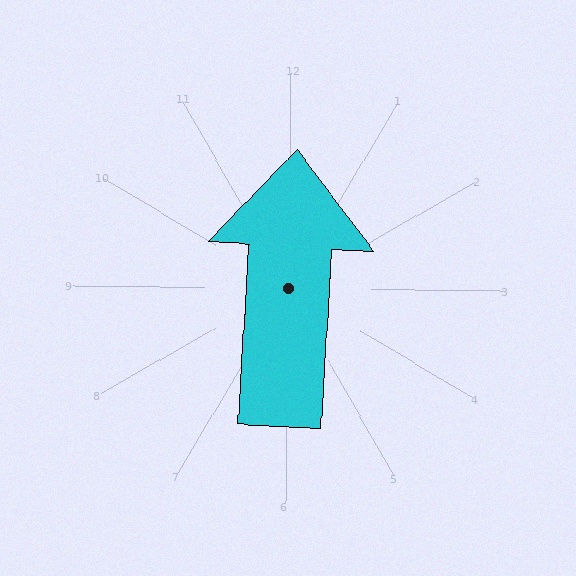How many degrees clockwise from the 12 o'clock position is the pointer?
Approximately 3 degrees.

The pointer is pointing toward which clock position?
Roughly 12 o'clock.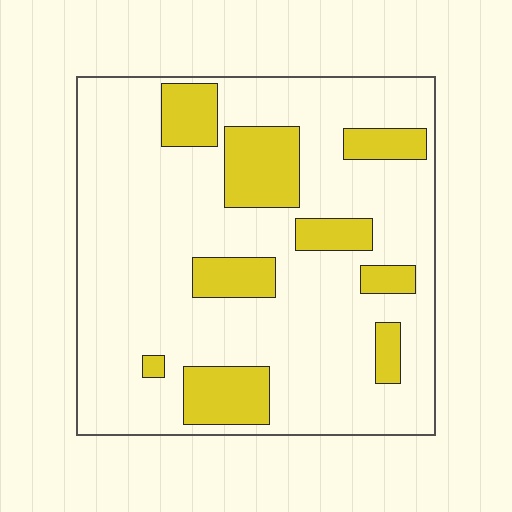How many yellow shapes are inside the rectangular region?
9.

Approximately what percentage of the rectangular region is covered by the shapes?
Approximately 20%.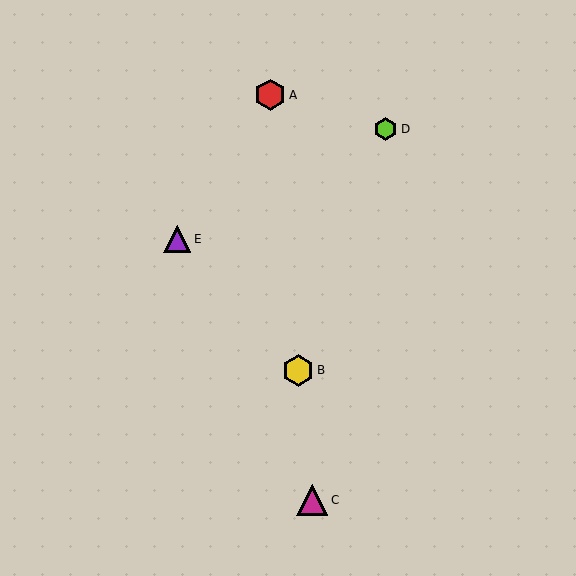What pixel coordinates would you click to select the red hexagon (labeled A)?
Click at (270, 95) to select the red hexagon A.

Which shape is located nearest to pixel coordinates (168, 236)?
The purple triangle (labeled E) at (177, 239) is nearest to that location.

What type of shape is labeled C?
Shape C is a magenta triangle.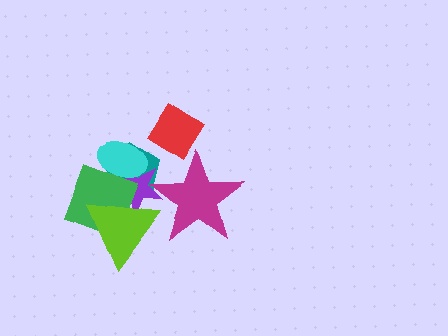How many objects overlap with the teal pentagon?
5 objects overlap with the teal pentagon.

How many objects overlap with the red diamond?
1 object overlaps with the red diamond.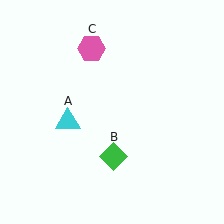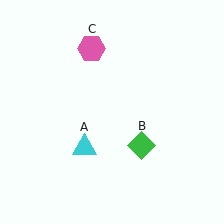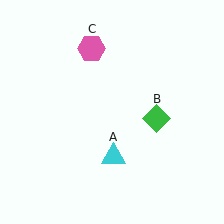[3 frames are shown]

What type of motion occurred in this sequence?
The cyan triangle (object A), green diamond (object B) rotated counterclockwise around the center of the scene.